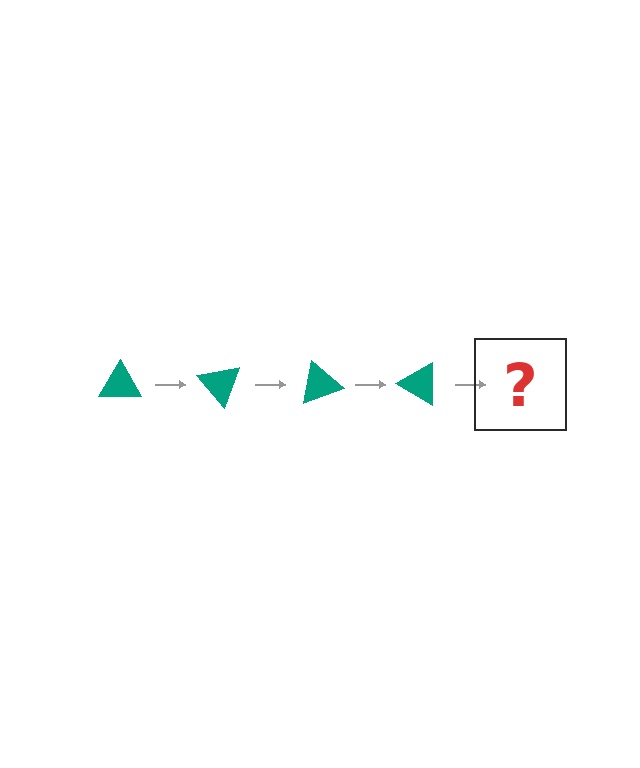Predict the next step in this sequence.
The next step is a teal triangle rotated 200 degrees.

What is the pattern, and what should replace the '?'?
The pattern is that the triangle rotates 50 degrees each step. The '?' should be a teal triangle rotated 200 degrees.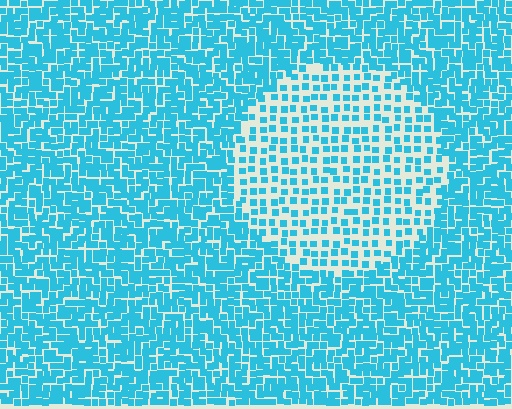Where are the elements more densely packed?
The elements are more densely packed outside the circle boundary.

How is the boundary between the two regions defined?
The boundary is defined by a change in element density (approximately 2.1x ratio). All elements are the same color, size, and shape.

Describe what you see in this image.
The image contains small cyan elements arranged at two different densities. A circle-shaped region is visible where the elements are less densely packed than the surrounding area.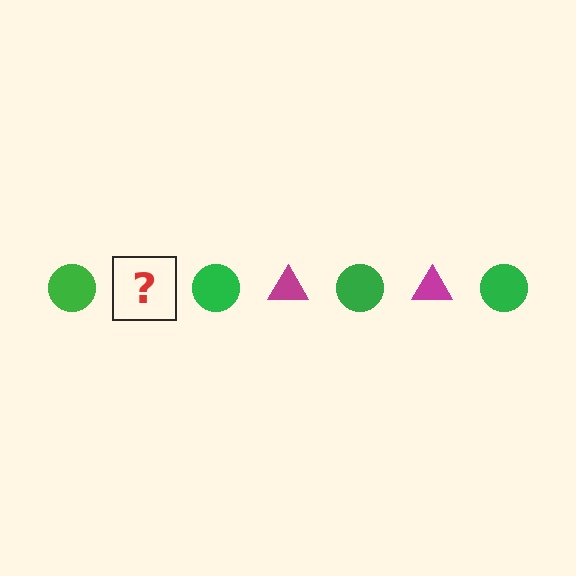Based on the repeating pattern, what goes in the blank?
The blank should be a magenta triangle.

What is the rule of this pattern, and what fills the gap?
The rule is that the pattern alternates between green circle and magenta triangle. The gap should be filled with a magenta triangle.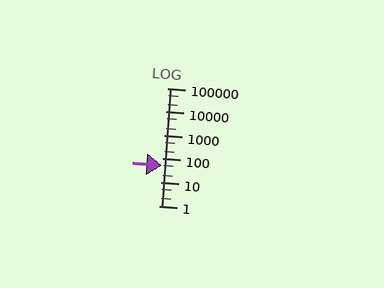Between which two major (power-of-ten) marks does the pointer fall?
The pointer is between 10 and 100.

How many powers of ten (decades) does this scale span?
The scale spans 5 decades, from 1 to 100000.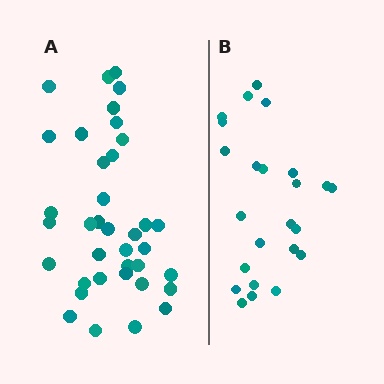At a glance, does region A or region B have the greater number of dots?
Region A (the left region) has more dots.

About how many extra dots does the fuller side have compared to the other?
Region A has approximately 15 more dots than region B.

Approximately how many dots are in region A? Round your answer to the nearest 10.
About 40 dots. (The exact count is 37, which rounds to 40.)